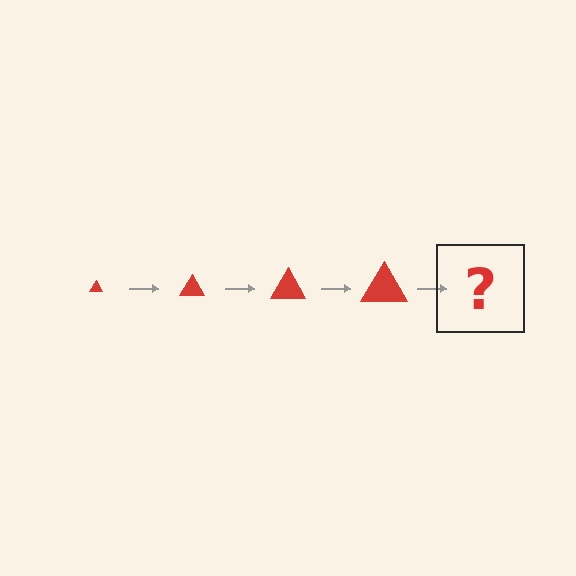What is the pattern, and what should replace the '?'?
The pattern is that the triangle gets progressively larger each step. The '?' should be a red triangle, larger than the previous one.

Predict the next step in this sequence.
The next step is a red triangle, larger than the previous one.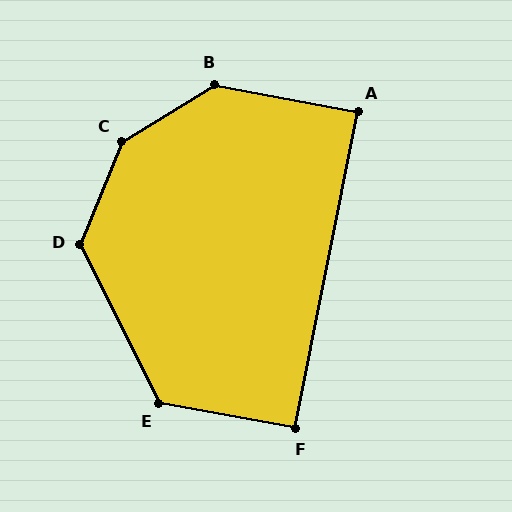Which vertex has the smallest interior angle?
A, at approximately 90 degrees.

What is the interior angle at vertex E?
Approximately 127 degrees (obtuse).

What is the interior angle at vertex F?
Approximately 91 degrees (approximately right).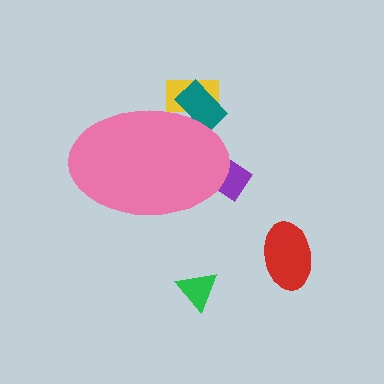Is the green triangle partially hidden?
No, the green triangle is fully visible.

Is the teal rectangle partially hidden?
Yes, the teal rectangle is partially hidden behind the pink ellipse.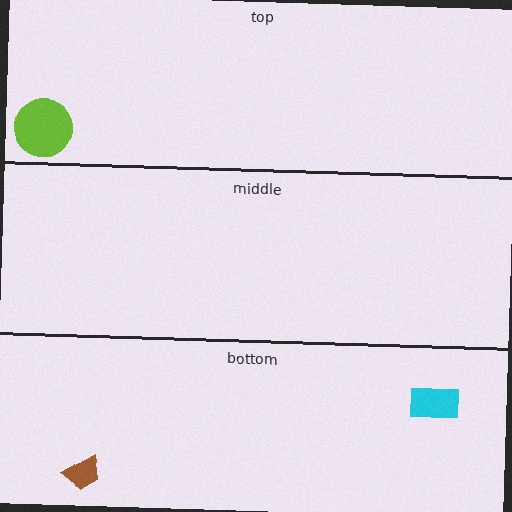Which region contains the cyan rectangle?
The bottom region.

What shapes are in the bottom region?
The brown trapezoid, the cyan rectangle.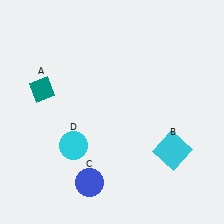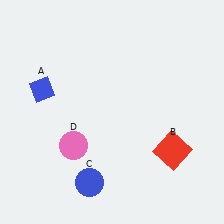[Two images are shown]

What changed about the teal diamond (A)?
In Image 1, A is teal. In Image 2, it changed to blue.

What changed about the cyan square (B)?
In Image 1, B is cyan. In Image 2, it changed to red.